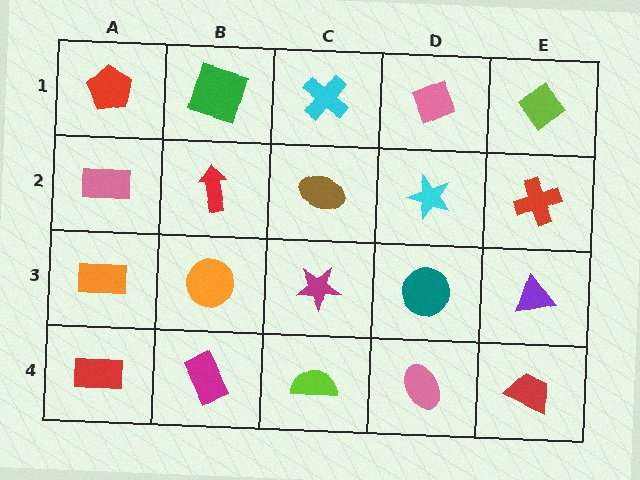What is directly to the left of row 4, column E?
A pink ellipse.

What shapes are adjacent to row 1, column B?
A red arrow (row 2, column B), a red pentagon (row 1, column A), a cyan cross (row 1, column C).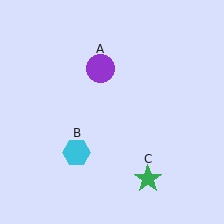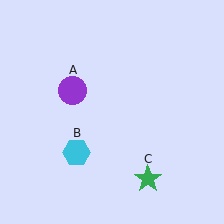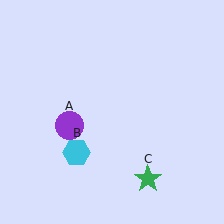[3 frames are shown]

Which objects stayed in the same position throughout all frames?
Cyan hexagon (object B) and green star (object C) remained stationary.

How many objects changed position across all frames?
1 object changed position: purple circle (object A).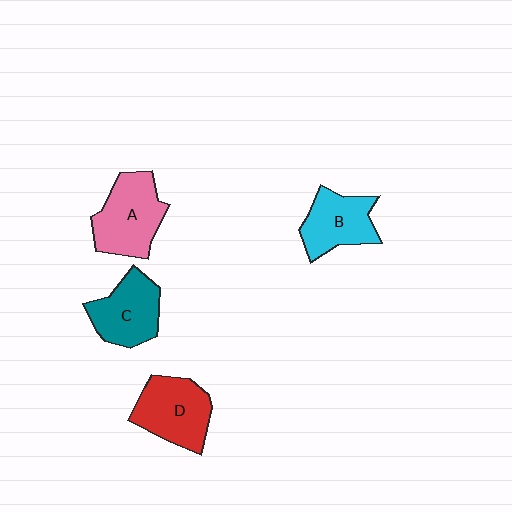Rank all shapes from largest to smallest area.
From largest to smallest: A (pink), D (red), C (teal), B (cyan).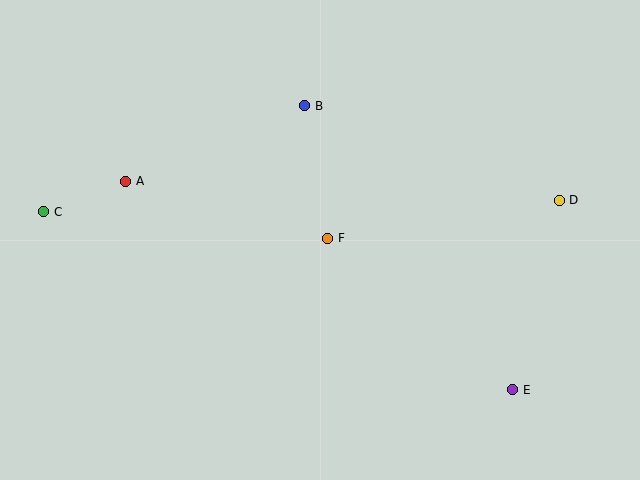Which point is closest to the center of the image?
Point F at (328, 239) is closest to the center.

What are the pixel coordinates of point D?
Point D is at (559, 200).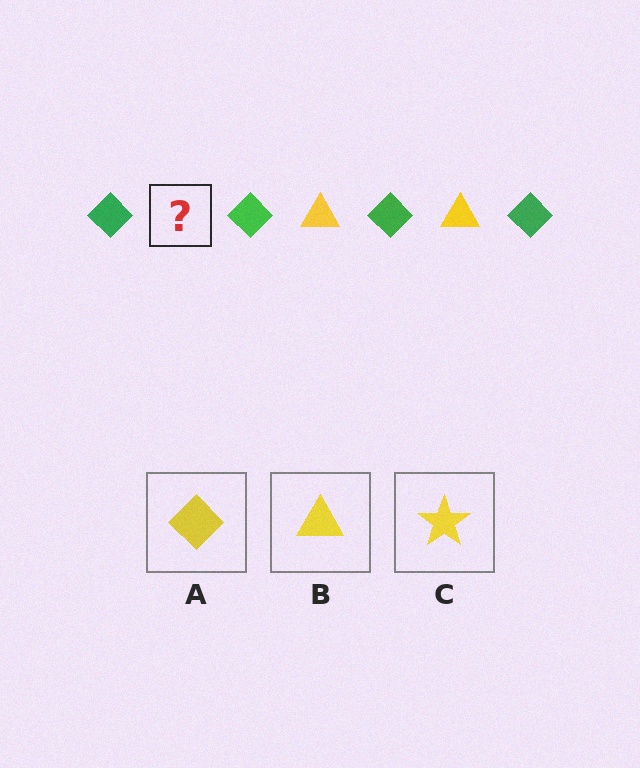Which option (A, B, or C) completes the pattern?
B.